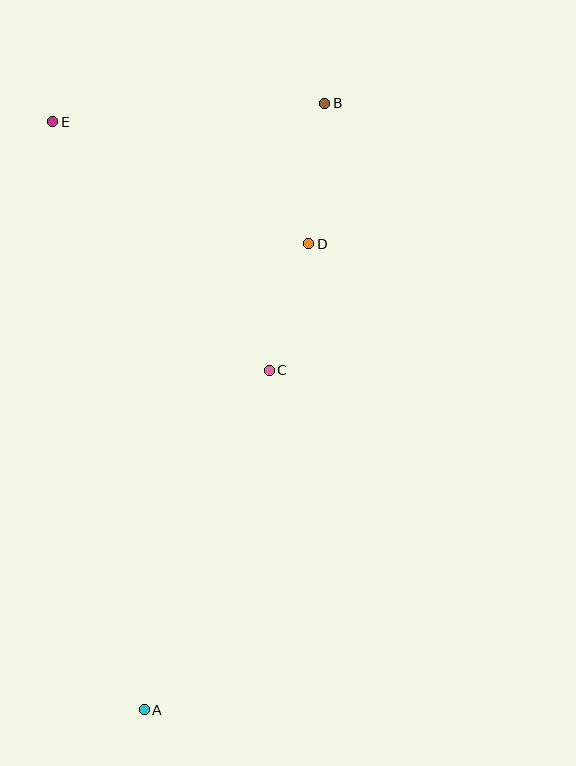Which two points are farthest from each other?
Points A and B are farthest from each other.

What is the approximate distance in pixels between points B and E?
The distance between B and E is approximately 272 pixels.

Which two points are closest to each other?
Points C and D are closest to each other.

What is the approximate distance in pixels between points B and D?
The distance between B and D is approximately 141 pixels.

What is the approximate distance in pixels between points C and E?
The distance between C and E is approximately 330 pixels.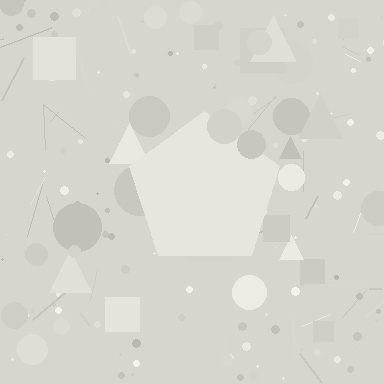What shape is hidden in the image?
A pentagon is hidden in the image.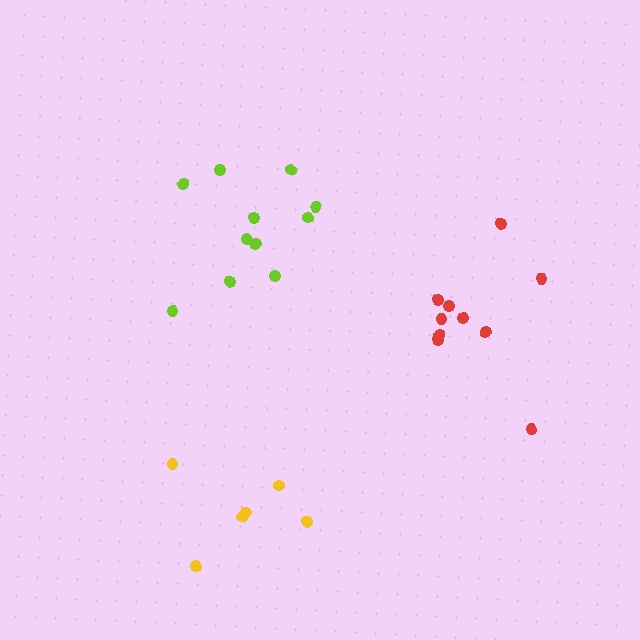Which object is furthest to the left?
The yellow cluster is leftmost.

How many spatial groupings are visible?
There are 3 spatial groupings.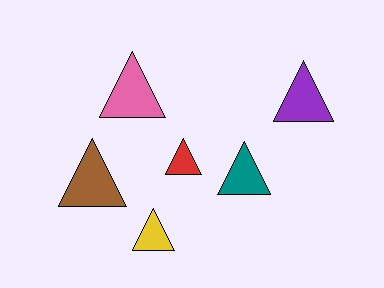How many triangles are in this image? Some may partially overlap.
There are 6 triangles.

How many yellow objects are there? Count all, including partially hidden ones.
There is 1 yellow object.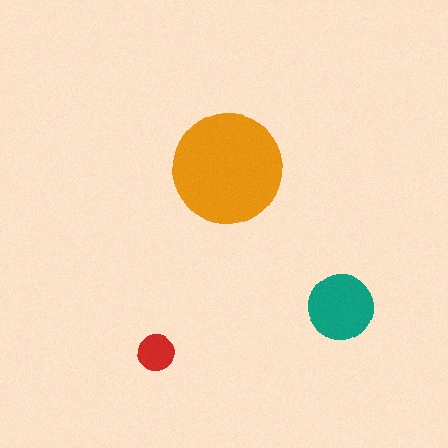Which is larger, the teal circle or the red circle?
The teal one.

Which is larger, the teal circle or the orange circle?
The orange one.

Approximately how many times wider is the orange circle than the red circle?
About 3 times wider.